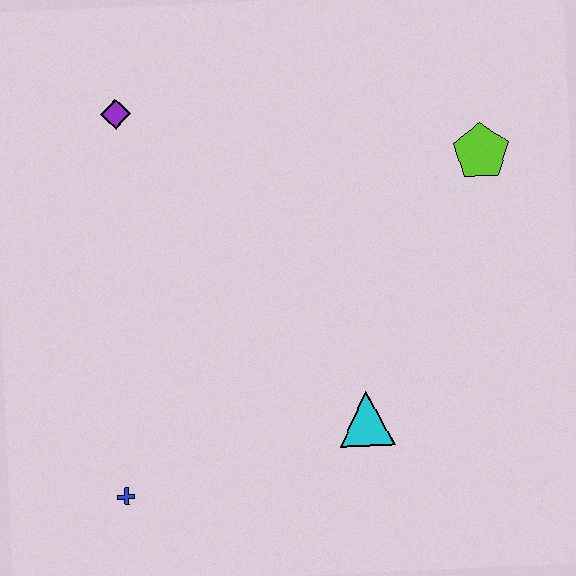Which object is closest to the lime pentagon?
The cyan triangle is closest to the lime pentagon.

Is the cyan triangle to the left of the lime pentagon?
Yes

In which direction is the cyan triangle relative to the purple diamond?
The cyan triangle is below the purple diamond.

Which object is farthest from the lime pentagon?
The blue cross is farthest from the lime pentagon.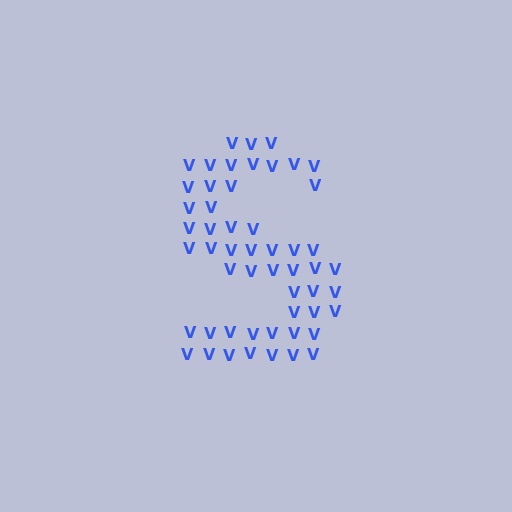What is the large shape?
The large shape is the letter S.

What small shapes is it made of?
It is made of small letter V's.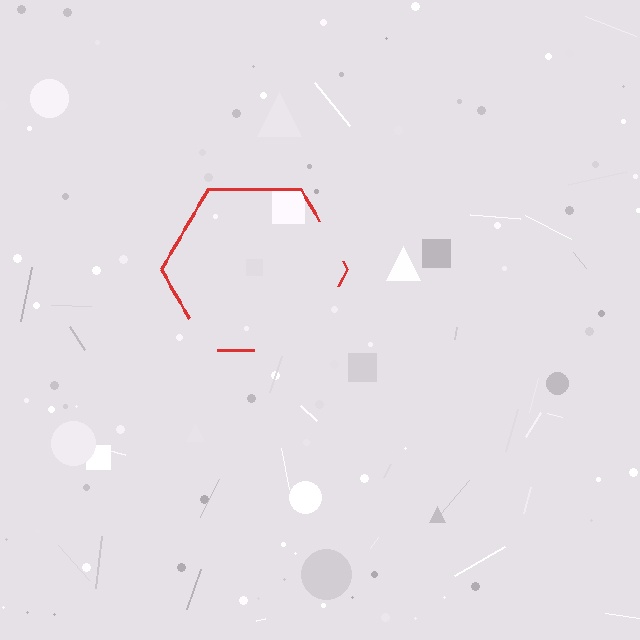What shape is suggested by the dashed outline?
The dashed outline suggests a hexagon.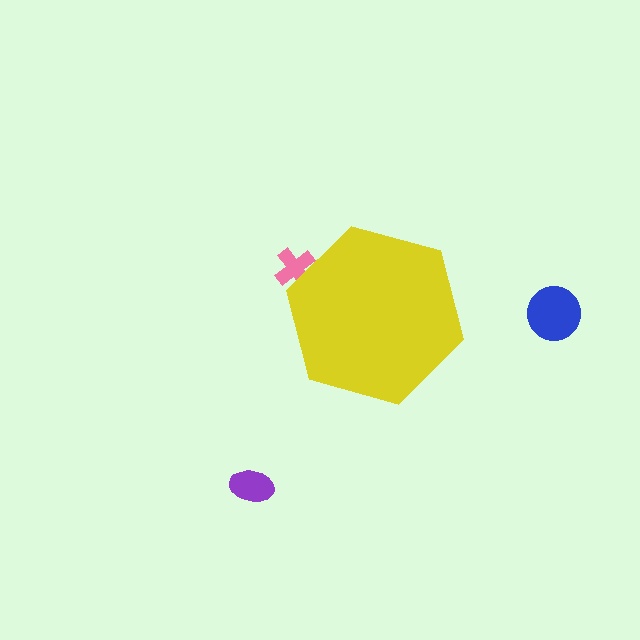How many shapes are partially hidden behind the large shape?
1 shape is partially hidden.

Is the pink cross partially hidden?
Yes, the pink cross is partially hidden behind the yellow hexagon.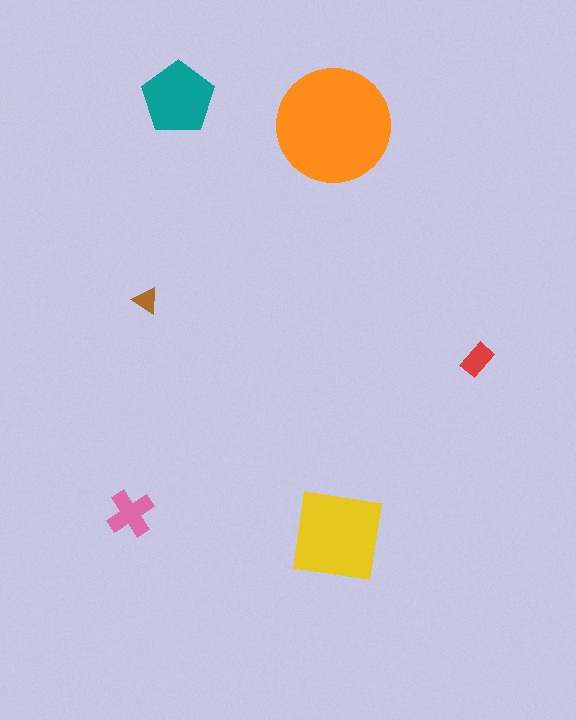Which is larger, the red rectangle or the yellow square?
The yellow square.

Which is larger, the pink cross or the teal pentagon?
The teal pentagon.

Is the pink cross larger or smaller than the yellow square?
Smaller.